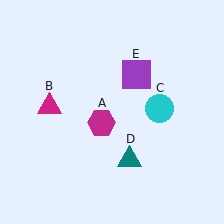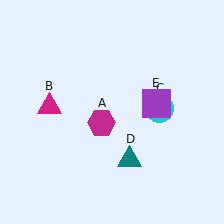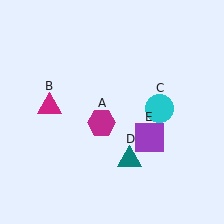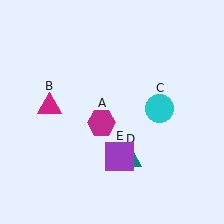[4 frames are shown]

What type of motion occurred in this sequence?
The purple square (object E) rotated clockwise around the center of the scene.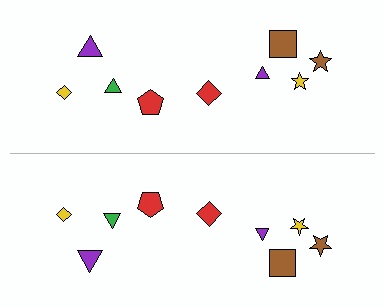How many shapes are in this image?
There are 18 shapes in this image.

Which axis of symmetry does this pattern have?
The pattern has a horizontal axis of symmetry running through the center of the image.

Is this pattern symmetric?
Yes, this pattern has bilateral (reflection) symmetry.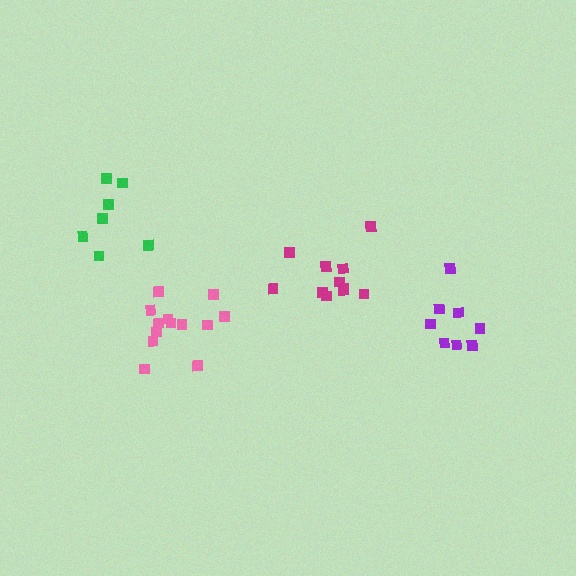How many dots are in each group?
Group 1: 8 dots, Group 2: 13 dots, Group 3: 7 dots, Group 4: 11 dots (39 total).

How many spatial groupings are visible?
There are 4 spatial groupings.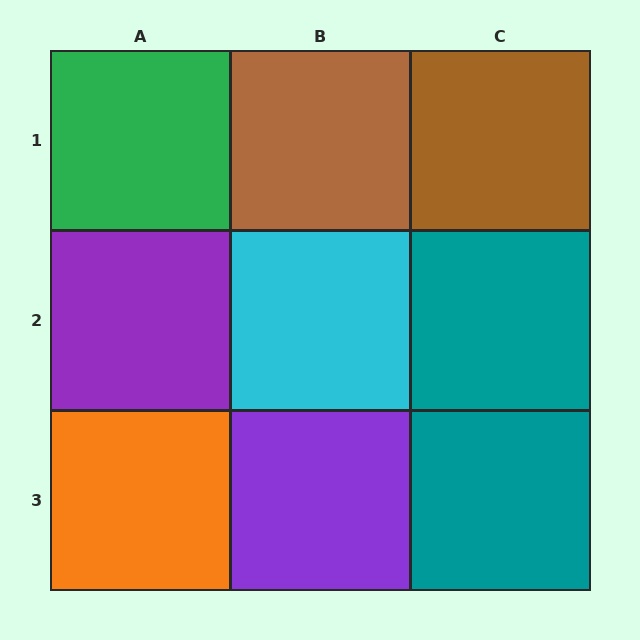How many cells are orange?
1 cell is orange.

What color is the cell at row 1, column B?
Brown.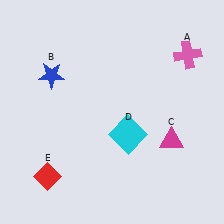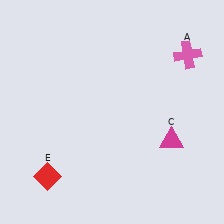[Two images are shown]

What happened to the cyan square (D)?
The cyan square (D) was removed in Image 2. It was in the bottom-right area of Image 1.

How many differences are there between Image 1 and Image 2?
There are 2 differences between the two images.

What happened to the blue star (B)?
The blue star (B) was removed in Image 2. It was in the top-left area of Image 1.